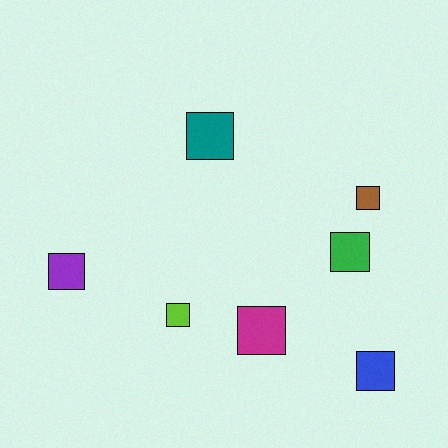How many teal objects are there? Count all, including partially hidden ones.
There is 1 teal object.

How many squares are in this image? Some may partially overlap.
There are 7 squares.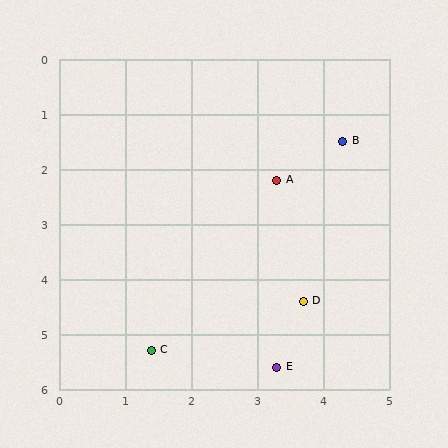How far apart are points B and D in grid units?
Points B and D are about 3.0 grid units apart.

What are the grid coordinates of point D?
Point D is at approximately (3.7, 4.4).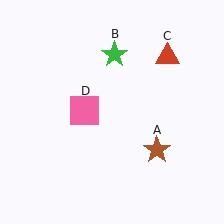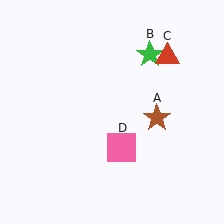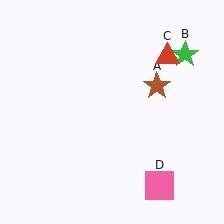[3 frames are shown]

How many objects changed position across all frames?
3 objects changed position: brown star (object A), green star (object B), pink square (object D).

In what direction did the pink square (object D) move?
The pink square (object D) moved down and to the right.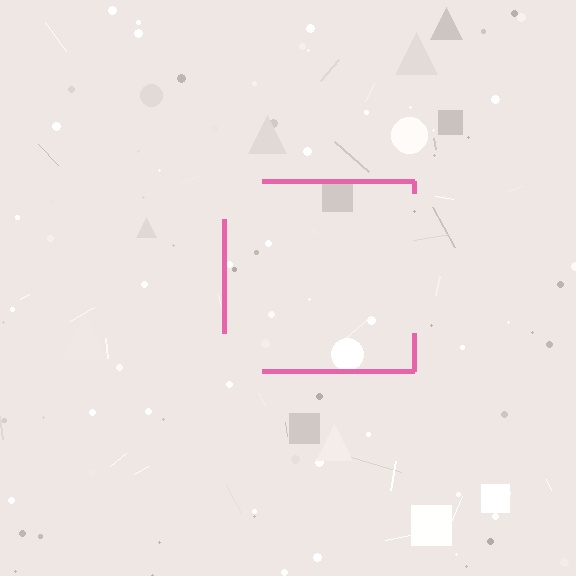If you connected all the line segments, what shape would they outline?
They would outline a square.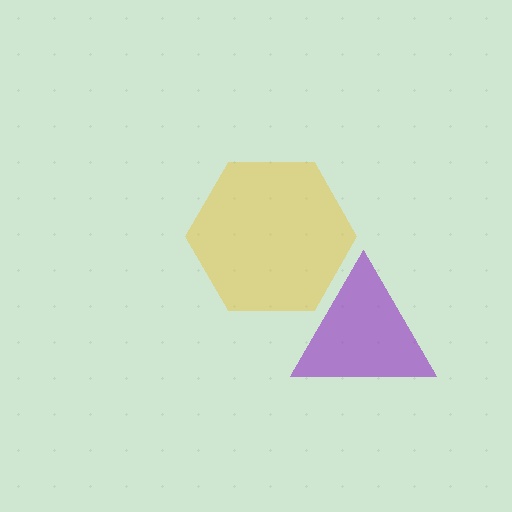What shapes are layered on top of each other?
The layered shapes are: a purple triangle, a yellow hexagon.